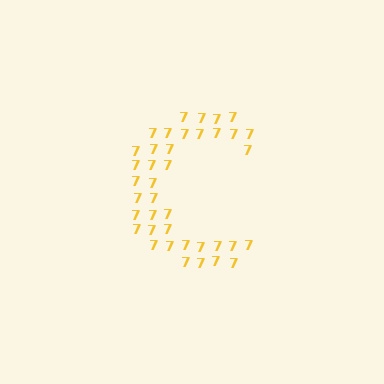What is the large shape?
The large shape is the letter C.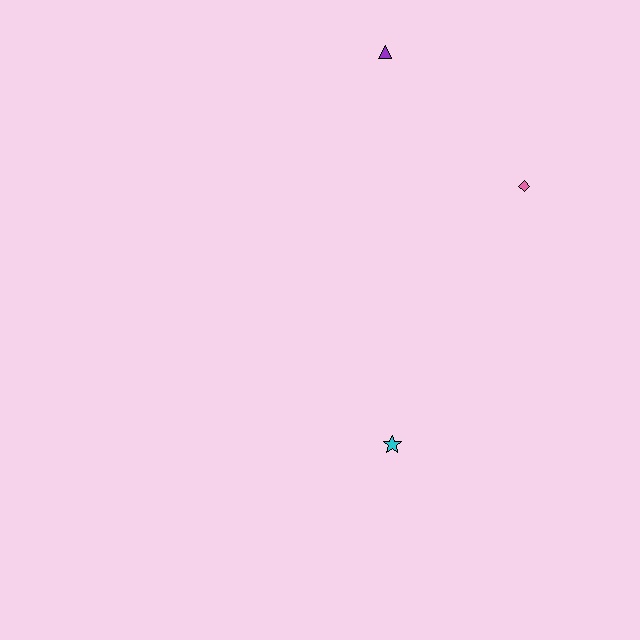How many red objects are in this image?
There are no red objects.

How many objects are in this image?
There are 3 objects.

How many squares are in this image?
There are no squares.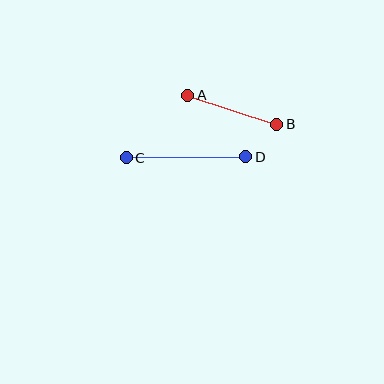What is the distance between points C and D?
The distance is approximately 119 pixels.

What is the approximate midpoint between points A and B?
The midpoint is at approximately (232, 110) pixels.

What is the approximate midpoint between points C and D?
The midpoint is at approximately (186, 157) pixels.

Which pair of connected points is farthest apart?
Points C and D are farthest apart.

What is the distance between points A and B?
The distance is approximately 93 pixels.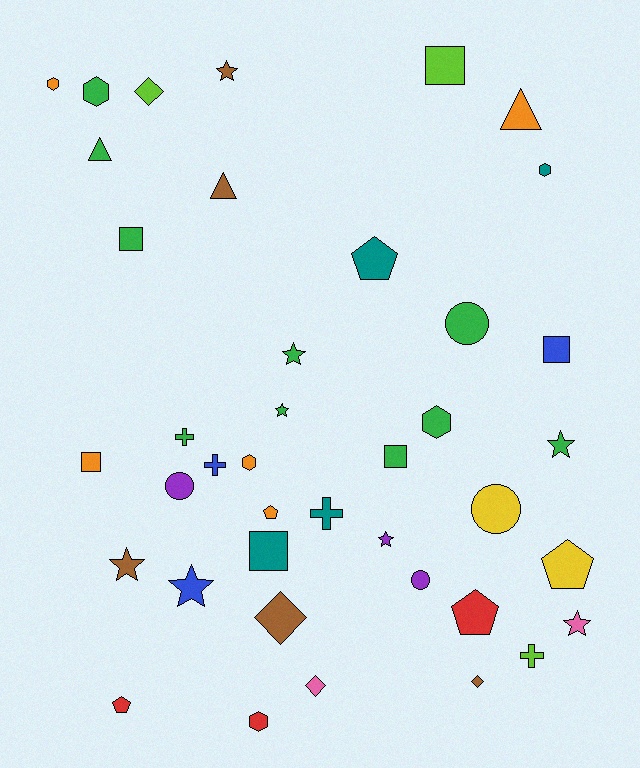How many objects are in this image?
There are 40 objects.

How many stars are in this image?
There are 8 stars.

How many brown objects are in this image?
There are 5 brown objects.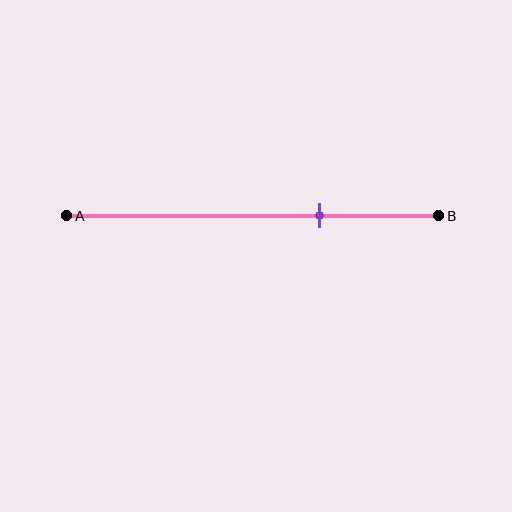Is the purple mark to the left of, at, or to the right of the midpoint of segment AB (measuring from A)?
The purple mark is to the right of the midpoint of segment AB.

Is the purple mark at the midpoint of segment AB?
No, the mark is at about 70% from A, not at the 50% midpoint.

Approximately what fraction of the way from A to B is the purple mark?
The purple mark is approximately 70% of the way from A to B.